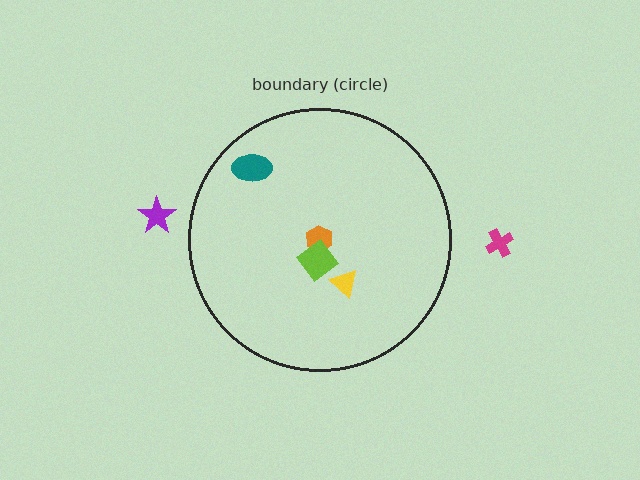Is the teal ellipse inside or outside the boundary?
Inside.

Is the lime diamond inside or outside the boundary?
Inside.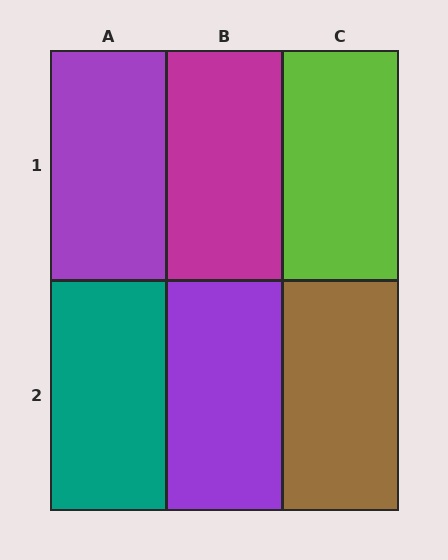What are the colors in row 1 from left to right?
Purple, magenta, lime.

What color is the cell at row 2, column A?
Teal.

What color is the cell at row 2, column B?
Purple.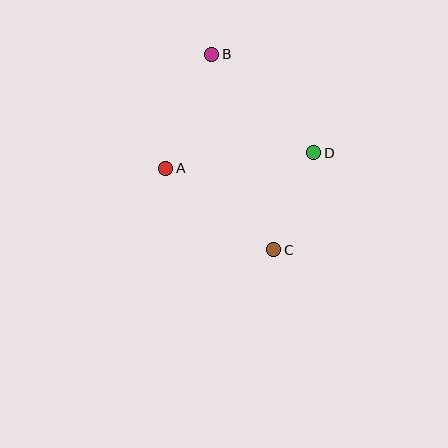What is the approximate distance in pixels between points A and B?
The distance between A and B is approximately 123 pixels.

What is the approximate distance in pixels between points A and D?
The distance between A and D is approximately 149 pixels.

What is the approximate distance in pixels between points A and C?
The distance between A and C is approximately 135 pixels.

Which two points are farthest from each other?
Points B and C are farthest from each other.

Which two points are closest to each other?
Points C and D are closest to each other.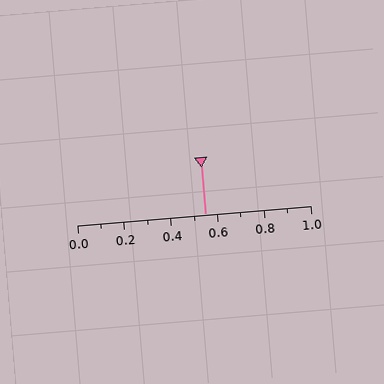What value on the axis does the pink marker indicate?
The marker indicates approximately 0.55.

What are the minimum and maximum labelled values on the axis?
The axis runs from 0.0 to 1.0.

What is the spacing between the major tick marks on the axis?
The major ticks are spaced 0.2 apart.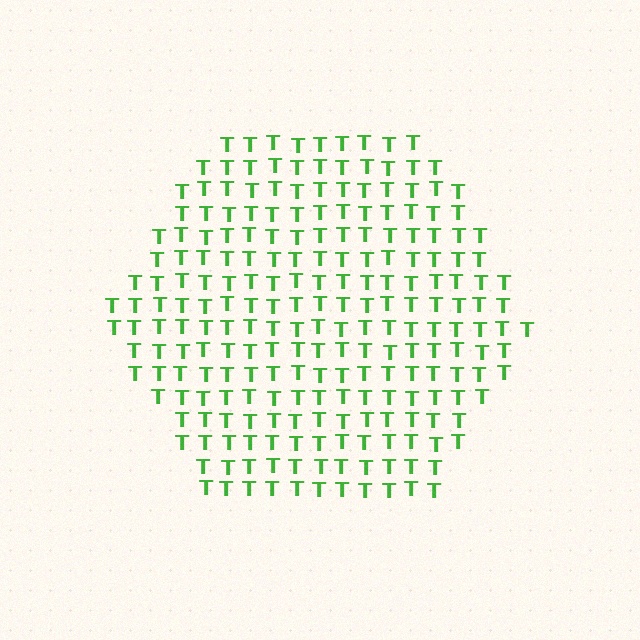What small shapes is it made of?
It is made of small letter T's.